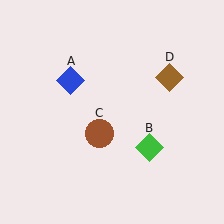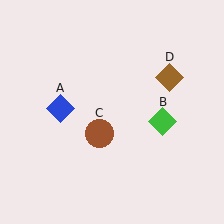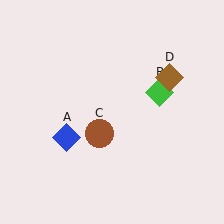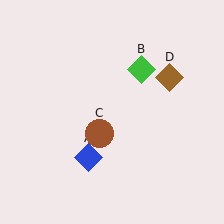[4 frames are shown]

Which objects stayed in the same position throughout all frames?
Brown circle (object C) and brown diamond (object D) remained stationary.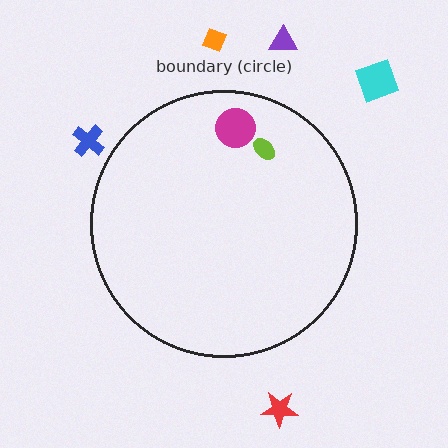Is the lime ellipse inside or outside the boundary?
Inside.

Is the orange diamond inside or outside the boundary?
Outside.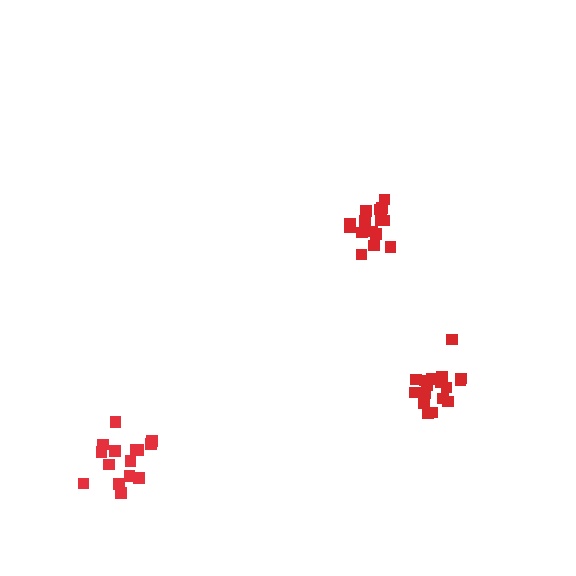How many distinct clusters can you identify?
There are 3 distinct clusters.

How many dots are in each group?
Group 1: 17 dots, Group 2: 17 dots, Group 3: 15 dots (49 total).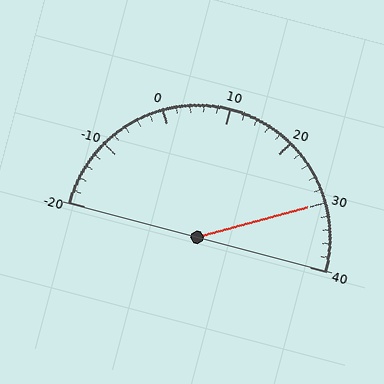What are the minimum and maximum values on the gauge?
The gauge ranges from -20 to 40.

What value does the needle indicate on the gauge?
The needle indicates approximately 30.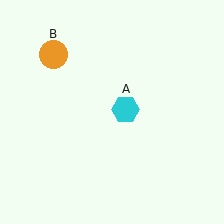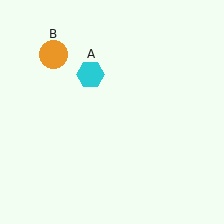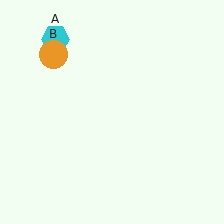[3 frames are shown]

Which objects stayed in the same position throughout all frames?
Orange circle (object B) remained stationary.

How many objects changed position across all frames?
1 object changed position: cyan hexagon (object A).